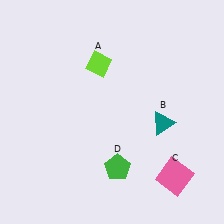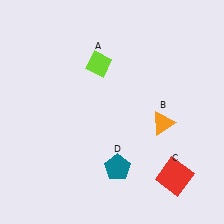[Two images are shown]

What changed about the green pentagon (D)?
In Image 1, D is green. In Image 2, it changed to teal.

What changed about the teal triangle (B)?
In Image 1, B is teal. In Image 2, it changed to orange.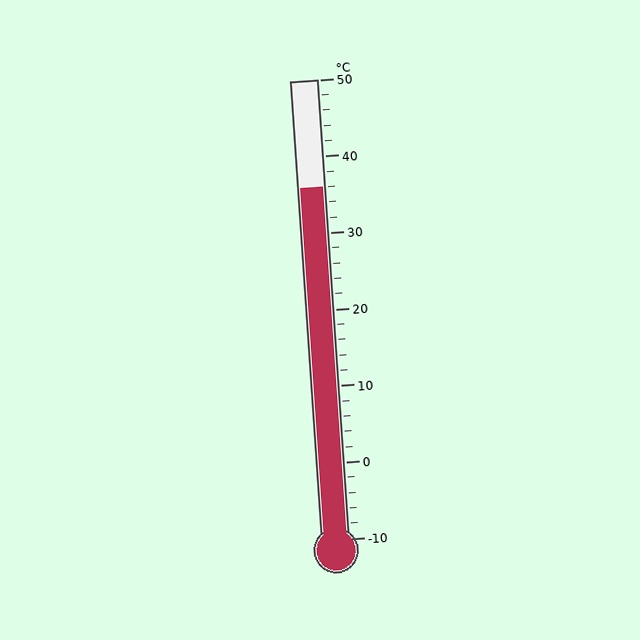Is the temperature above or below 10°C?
The temperature is above 10°C.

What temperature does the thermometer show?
The thermometer shows approximately 36°C.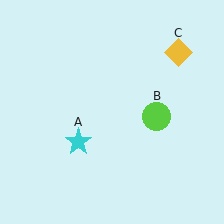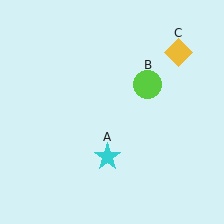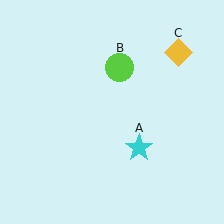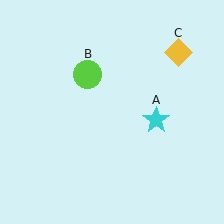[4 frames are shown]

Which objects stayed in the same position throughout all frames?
Yellow diamond (object C) remained stationary.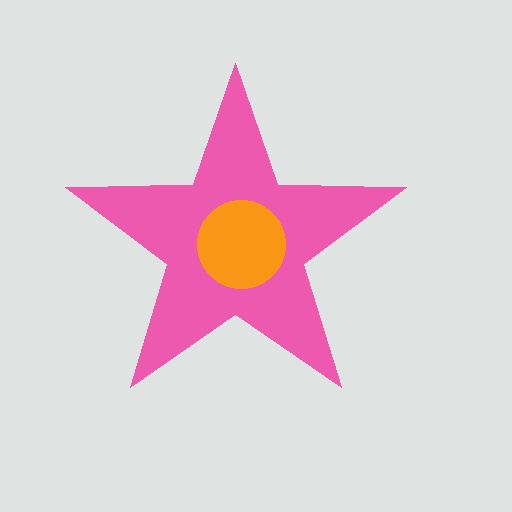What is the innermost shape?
The orange circle.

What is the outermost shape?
The pink star.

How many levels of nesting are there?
2.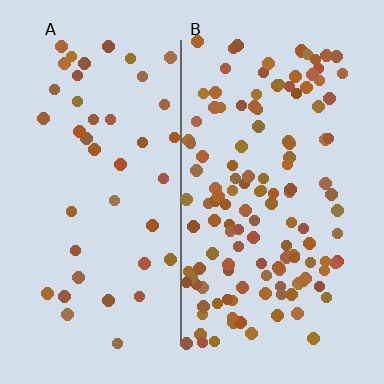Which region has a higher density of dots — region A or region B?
B (the right).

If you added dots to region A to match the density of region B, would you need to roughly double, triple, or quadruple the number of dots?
Approximately triple.